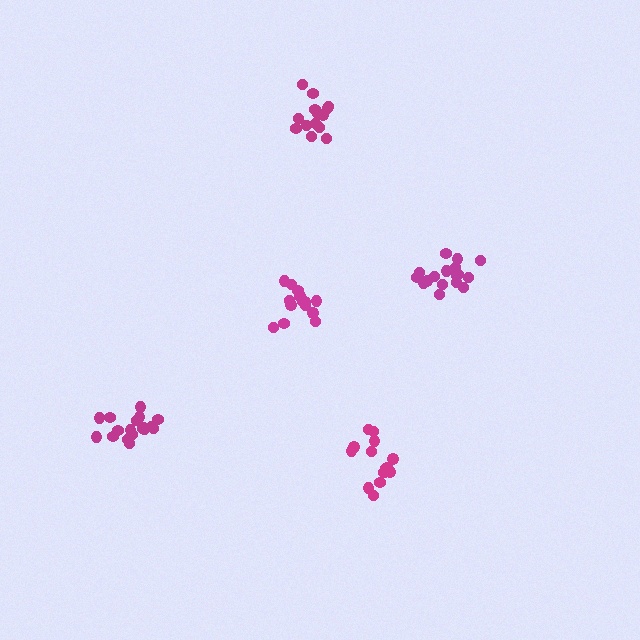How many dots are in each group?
Group 1: 17 dots, Group 2: 14 dots, Group 3: 19 dots, Group 4: 14 dots, Group 5: 15 dots (79 total).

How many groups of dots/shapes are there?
There are 5 groups.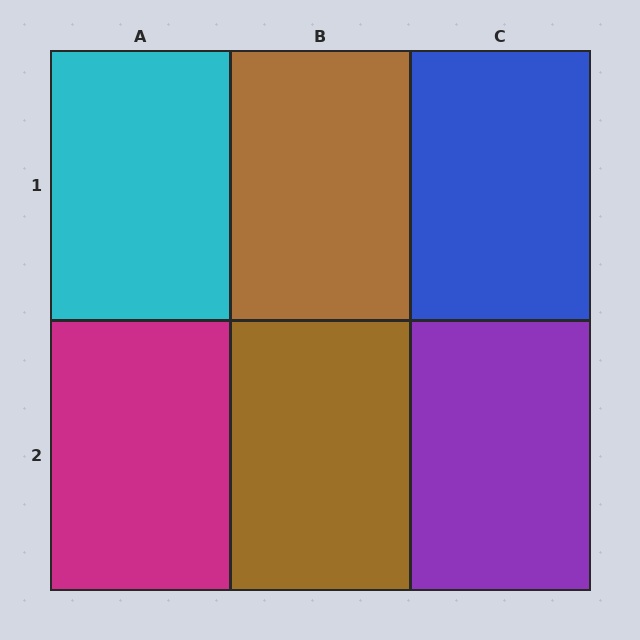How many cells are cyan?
1 cell is cyan.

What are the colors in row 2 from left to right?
Magenta, brown, purple.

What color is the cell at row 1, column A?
Cyan.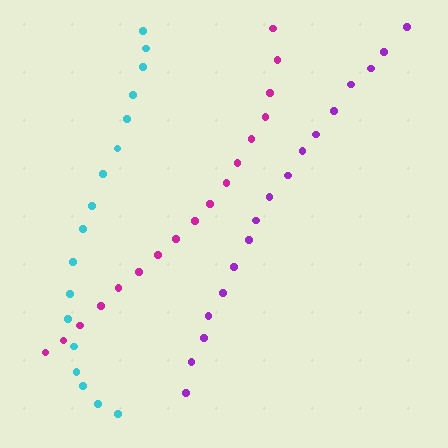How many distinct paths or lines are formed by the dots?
There are 3 distinct paths.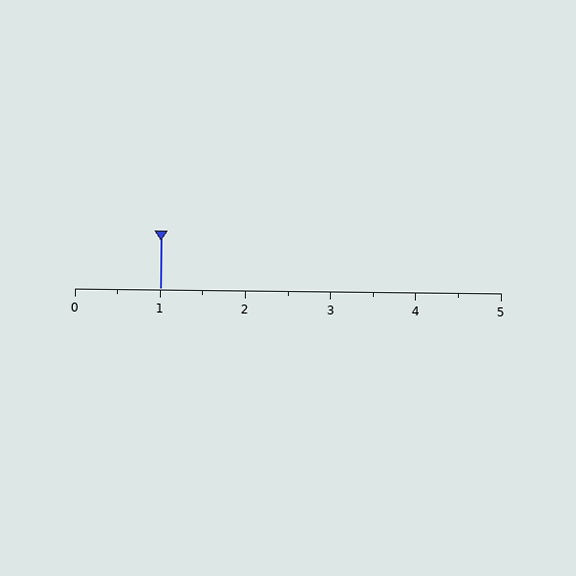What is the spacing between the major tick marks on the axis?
The major ticks are spaced 1 apart.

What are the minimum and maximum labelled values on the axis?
The axis runs from 0 to 5.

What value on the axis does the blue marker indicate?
The marker indicates approximately 1.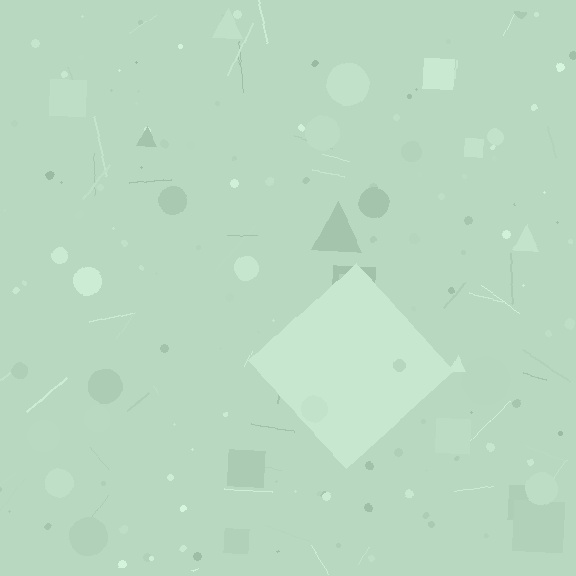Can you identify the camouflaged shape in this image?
The camouflaged shape is a diamond.